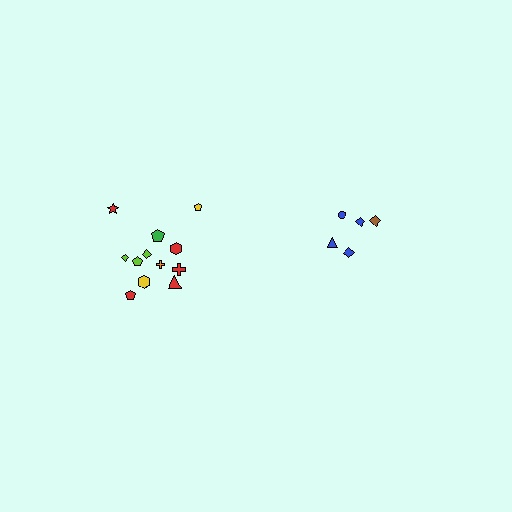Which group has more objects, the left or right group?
The left group.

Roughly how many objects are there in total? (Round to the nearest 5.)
Roughly 15 objects in total.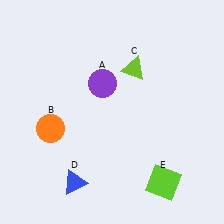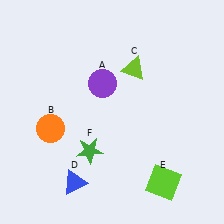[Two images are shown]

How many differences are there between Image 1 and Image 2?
There is 1 difference between the two images.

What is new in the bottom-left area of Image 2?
A green star (F) was added in the bottom-left area of Image 2.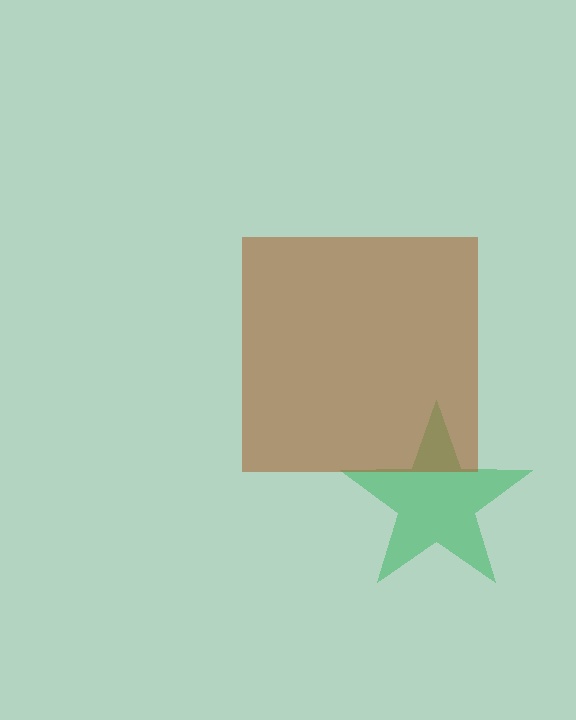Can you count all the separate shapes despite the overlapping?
Yes, there are 2 separate shapes.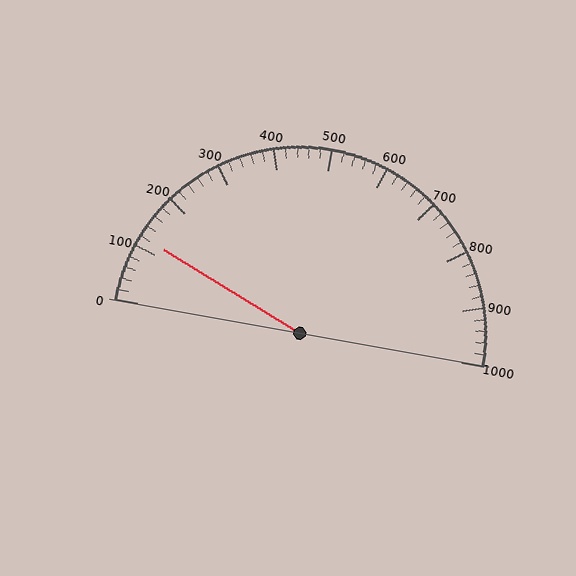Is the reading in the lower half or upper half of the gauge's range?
The reading is in the lower half of the range (0 to 1000).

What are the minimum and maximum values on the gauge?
The gauge ranges from 0 to 1000.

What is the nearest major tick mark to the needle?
The nearest major tick mark is 100.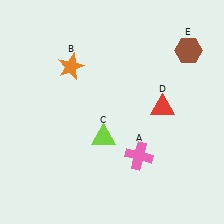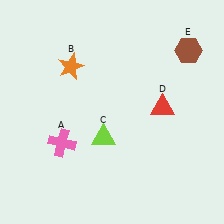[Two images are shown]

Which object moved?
The pink cross (A) moved left.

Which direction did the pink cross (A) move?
The pink cross (A) moved left.